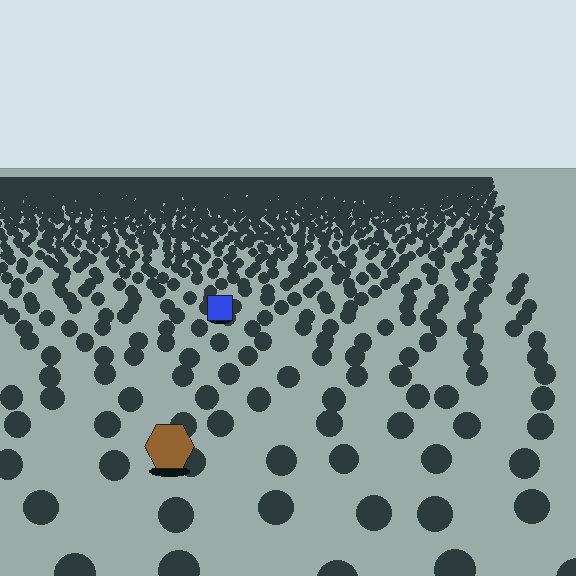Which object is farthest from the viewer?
The blue square is farthest from the viewer. It appears smaller and the ground texture around it is denser.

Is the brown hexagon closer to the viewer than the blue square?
Yes. The brown hexagon is closer — you can tell from the texture gradient: the ground texture is coarser near it.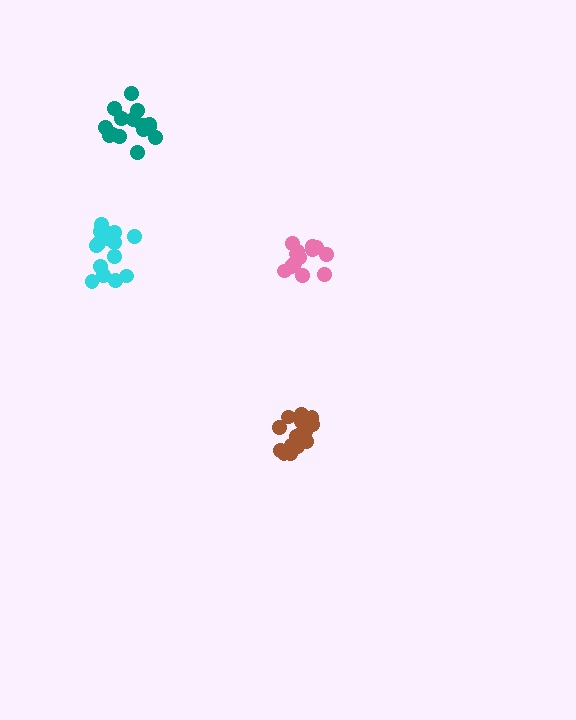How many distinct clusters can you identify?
There are 4 distinct clusters.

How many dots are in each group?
Group 1: 15 dots, Group 2: 15 dots, Group 3: 13 dots, Group 4: 15 dots (58 total).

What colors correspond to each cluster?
The clusters are colored: teal, cyan, pink, brown.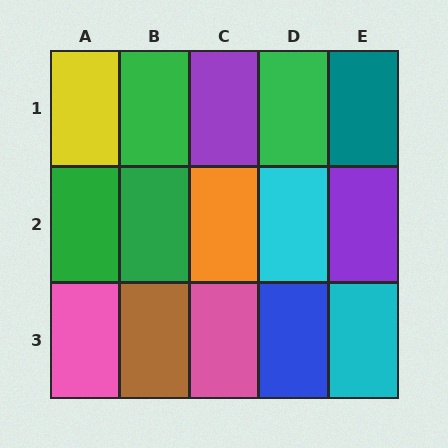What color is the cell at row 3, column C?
Pink.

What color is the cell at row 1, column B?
Green.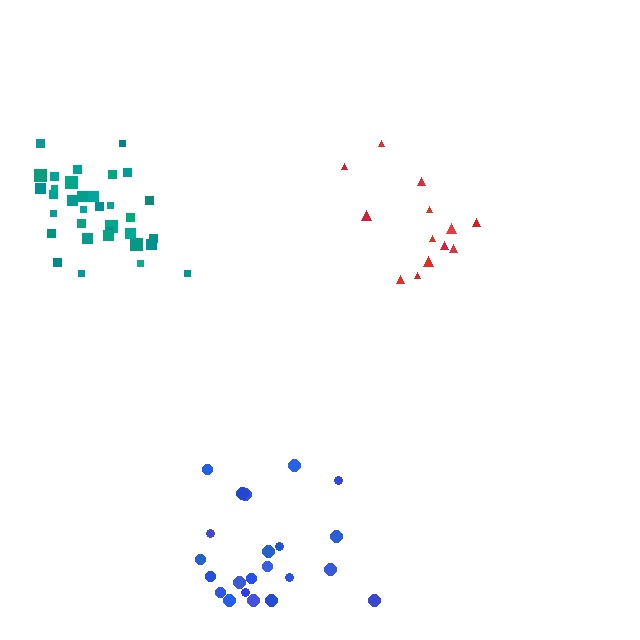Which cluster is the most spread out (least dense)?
Red.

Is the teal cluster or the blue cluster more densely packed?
Teal.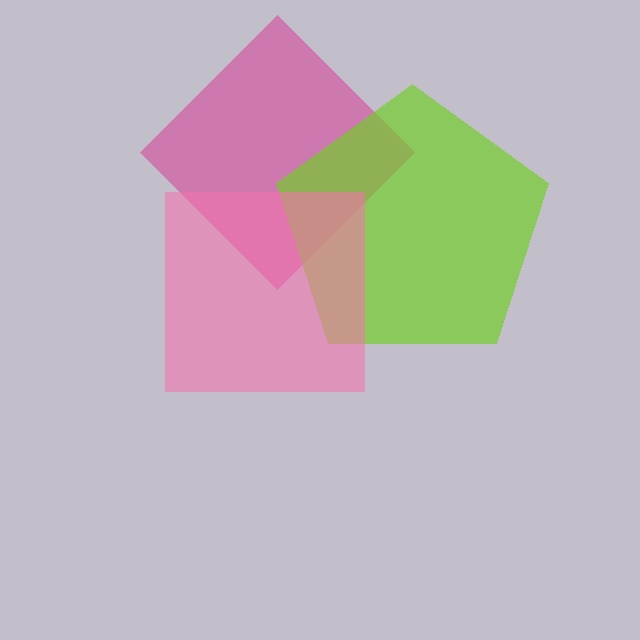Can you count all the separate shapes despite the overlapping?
Yes, there are 3 separate shapes.